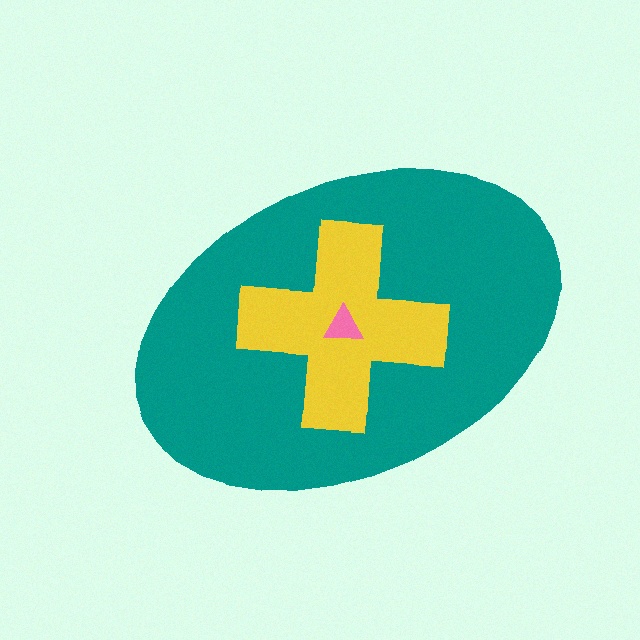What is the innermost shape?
The pink triangle.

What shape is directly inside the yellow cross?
The pink triangle.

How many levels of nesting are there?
3.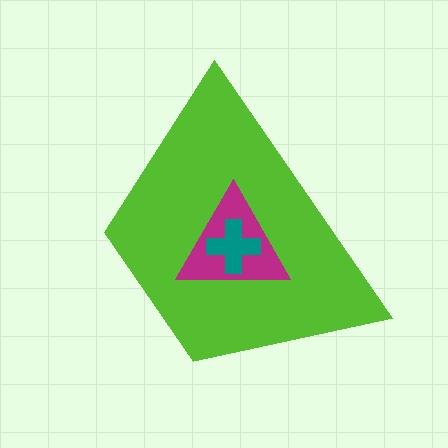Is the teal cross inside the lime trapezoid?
Yes.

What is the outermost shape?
The lime trapezoid.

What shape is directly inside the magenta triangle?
The teal cross.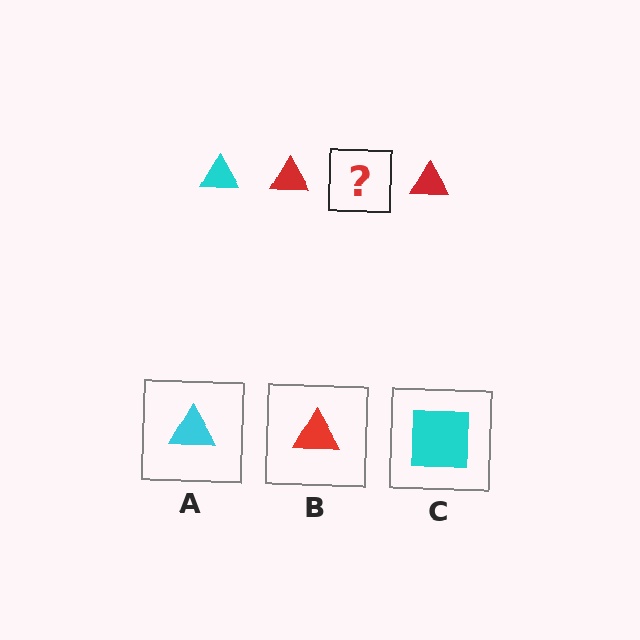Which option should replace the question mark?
Option A.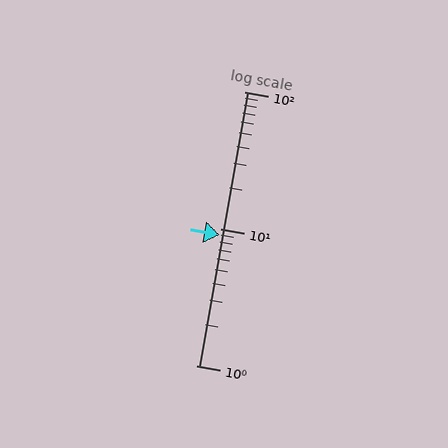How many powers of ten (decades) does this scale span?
The scale spans 2 decades, from 1 to 100.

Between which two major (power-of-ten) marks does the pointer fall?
The pointer is between 1 and 10.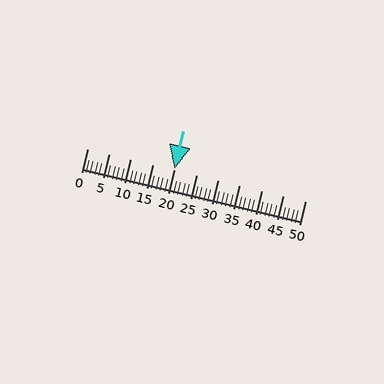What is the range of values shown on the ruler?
The ruler shows values from 0 to 50.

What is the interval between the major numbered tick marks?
The major tick marks are spaced 5 units apart.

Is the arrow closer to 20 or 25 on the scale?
The arrow is closer to 20.